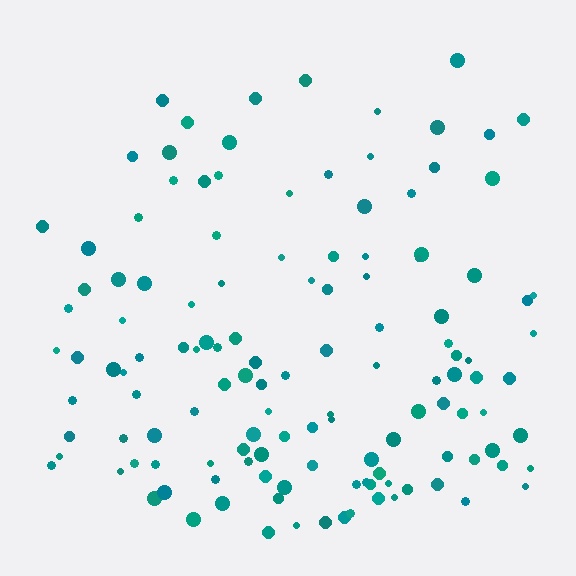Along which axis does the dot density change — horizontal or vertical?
Vertical.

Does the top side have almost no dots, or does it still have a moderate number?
Still a moderate number, just noticeably fewer than the bottom.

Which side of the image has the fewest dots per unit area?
The top.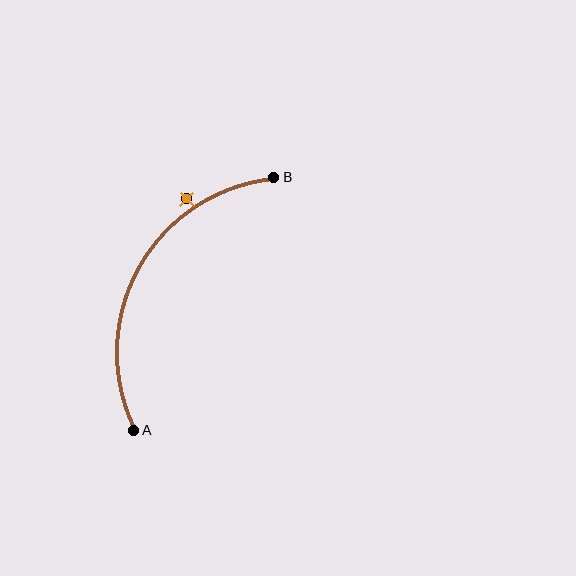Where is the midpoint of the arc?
The arc midpoint is the point on the curve farthest from the straight line joining A and B. It sits to the left of that line.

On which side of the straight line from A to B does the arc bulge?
The arc bulges to the left of the straight line connecting A and B.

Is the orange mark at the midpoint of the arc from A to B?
No — the orange mark does not lie on the arc at all. It sits slightly outside the curve.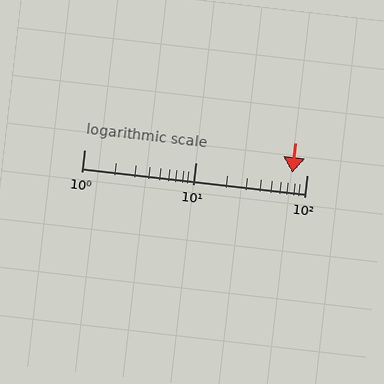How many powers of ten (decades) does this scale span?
The scale spans 2 decades, from 1 to 100.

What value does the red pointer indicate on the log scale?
The pointer indicates approximately 74.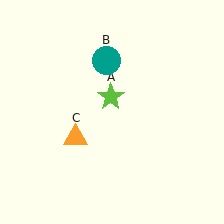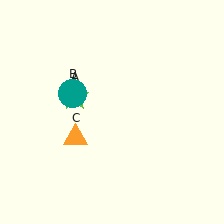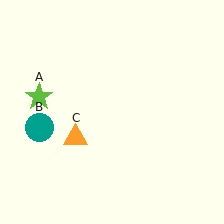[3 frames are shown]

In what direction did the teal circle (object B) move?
The teal circle (object B) moved down and to the left.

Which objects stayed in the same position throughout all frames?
Orange triangle (object C) remained stationary.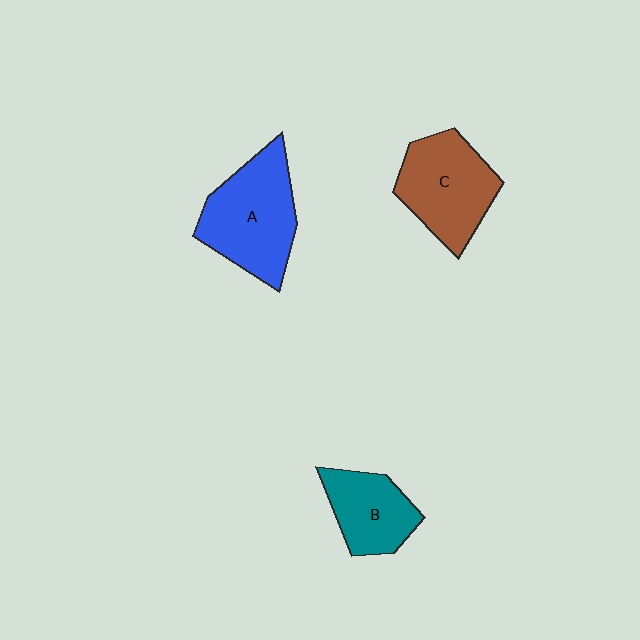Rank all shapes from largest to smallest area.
From largest to smallest: A (blue), C (brown), B (teal).